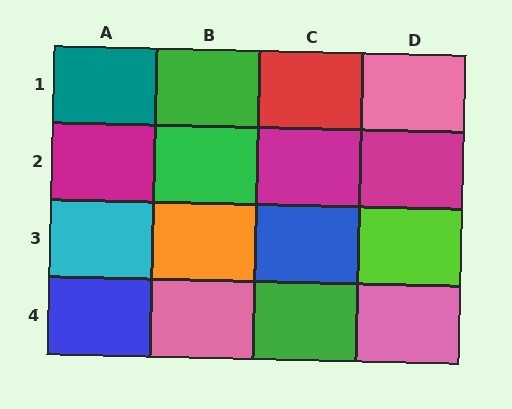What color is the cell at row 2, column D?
Magenta.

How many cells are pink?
3 cells are pink.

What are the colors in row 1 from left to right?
Teal, green, red, pink.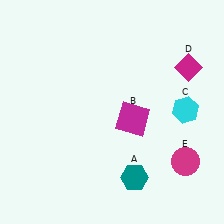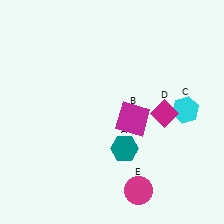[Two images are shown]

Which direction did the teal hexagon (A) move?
The teal hexagon (A) moved up.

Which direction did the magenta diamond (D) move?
The magenta diamond (D) moved down.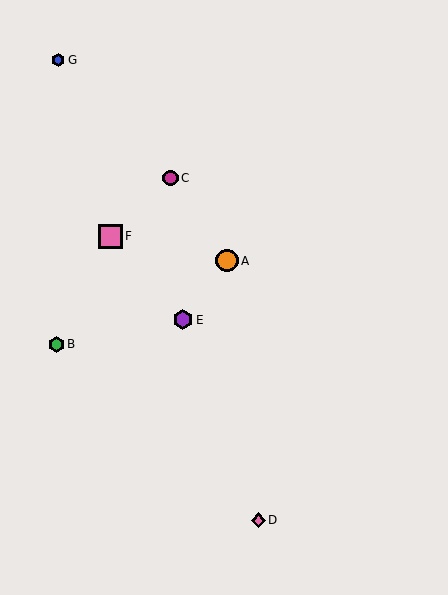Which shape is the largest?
The pink square (labeled F) is the largest.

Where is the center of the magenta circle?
The center of the magenta circle is at (170, 178).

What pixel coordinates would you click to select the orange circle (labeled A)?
Click at (227, 261) to select the orange circle A.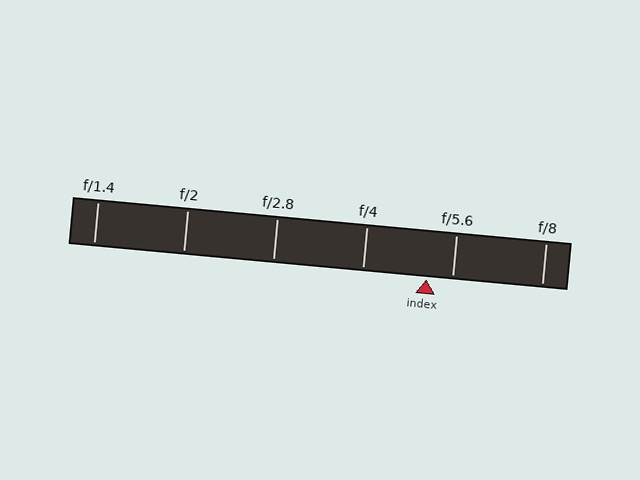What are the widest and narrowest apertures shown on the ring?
The widest aperture shown is f/1.4 and the narrowest is f/8.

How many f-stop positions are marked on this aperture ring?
There are 6 f-stop positions marked.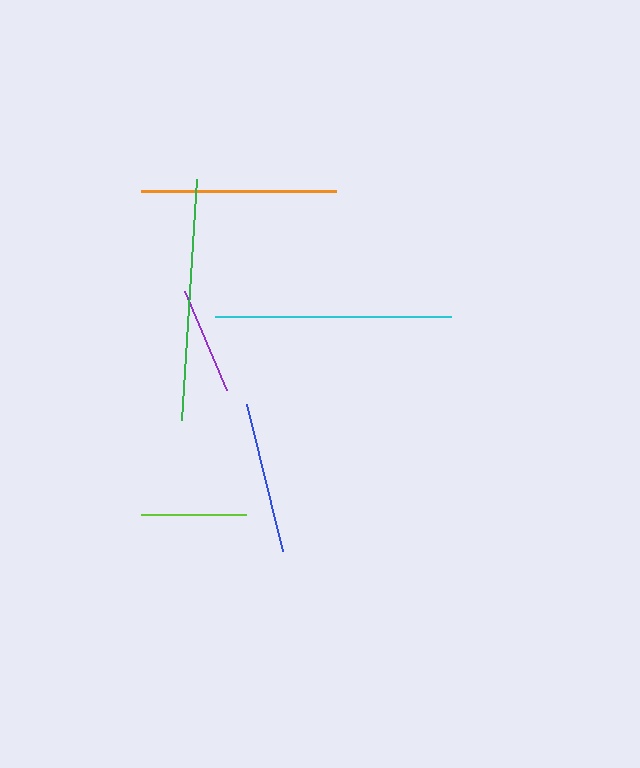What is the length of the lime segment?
The lime segment is approximately 106 pixels long.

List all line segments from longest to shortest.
From longest to shortest: green, cyan, orange, blue, purple, lime.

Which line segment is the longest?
The green line is the longest at approximately 242 pixels.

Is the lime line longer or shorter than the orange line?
The orange line is longer than the lime line.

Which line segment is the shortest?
The lime line is the shortest at approximately 106 pixels.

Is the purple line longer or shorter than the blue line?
The blue line is longer than the purple line.